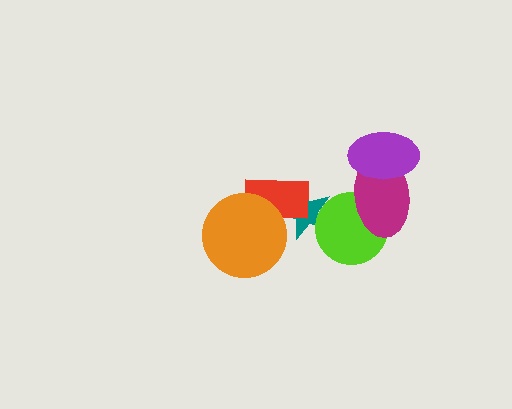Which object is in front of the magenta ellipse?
The purple ellipse is in front of the magenta ellipse.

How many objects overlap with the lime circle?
2 objects overlap with the lime circle.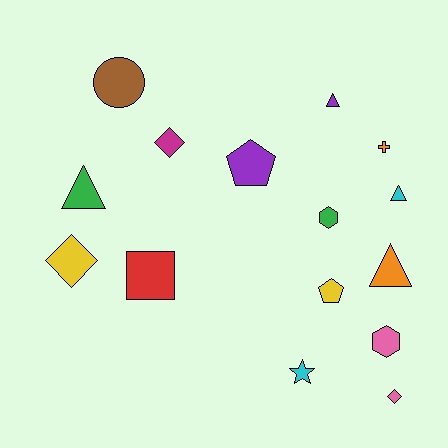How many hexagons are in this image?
There are 2 hexagons.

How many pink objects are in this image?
There are 2 pink objects.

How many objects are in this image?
There are 15 objects.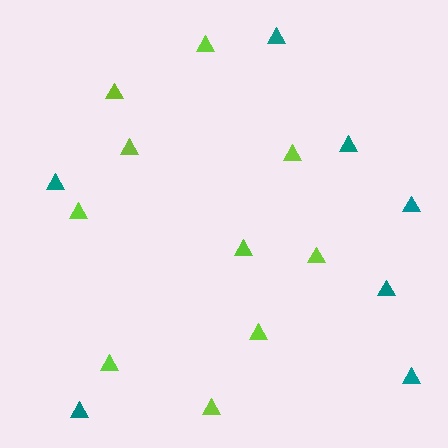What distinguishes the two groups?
There are 2 groups: one group of lime triangles (10) and one group of teal triangles (7).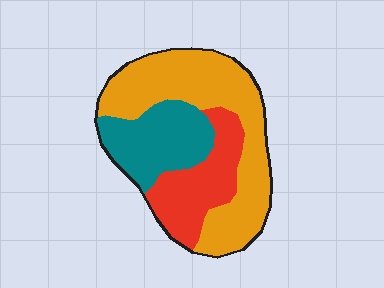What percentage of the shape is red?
Red takes up about one quarter (1/4) of the shape.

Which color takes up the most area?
Orange, at roughly 50%.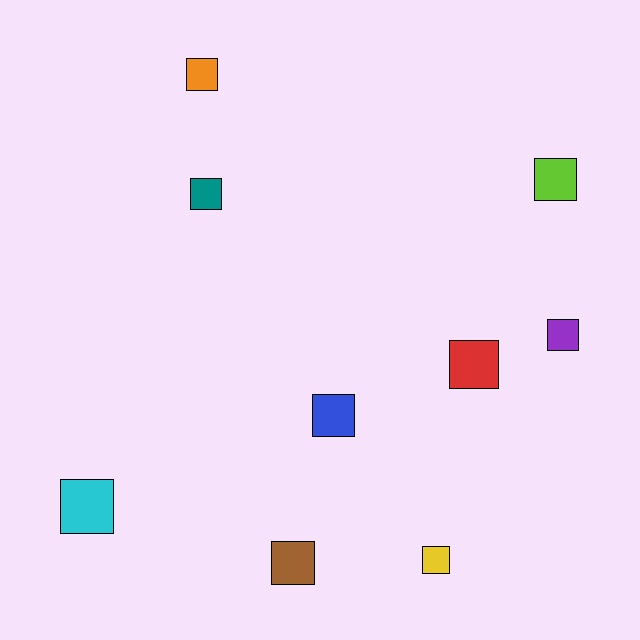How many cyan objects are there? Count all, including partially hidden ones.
There is 1 cyan object.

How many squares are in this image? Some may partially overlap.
There are 9 squares.